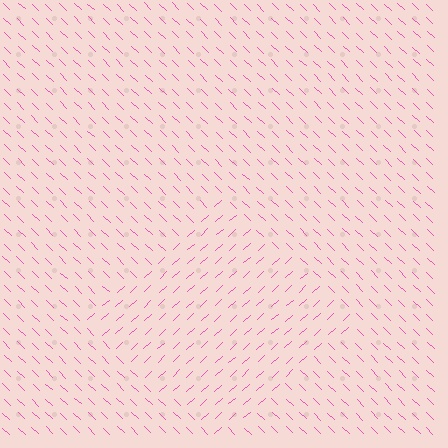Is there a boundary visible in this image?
Yes, there is a texture boundary formed by a change in line orientation.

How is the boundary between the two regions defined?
The boundary is defined purely by a change in line orientation (approximately 86 degrees difference). All lines are the same color and thickness.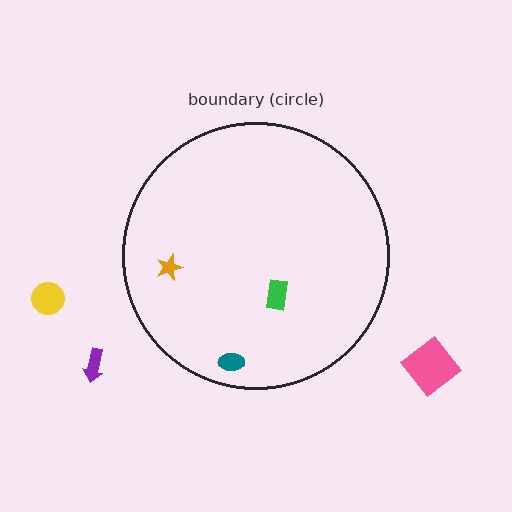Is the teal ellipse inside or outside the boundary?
Inside.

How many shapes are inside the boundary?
3 inside, 3 outside.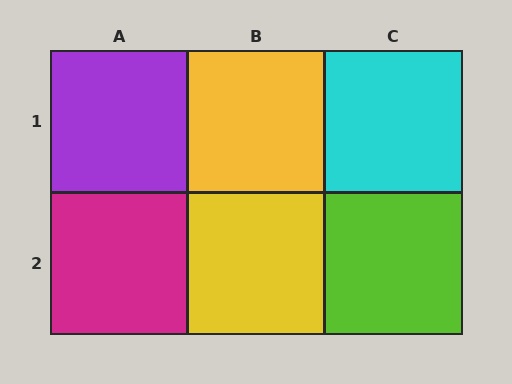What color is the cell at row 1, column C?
Cyan.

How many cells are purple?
1 cell is purple.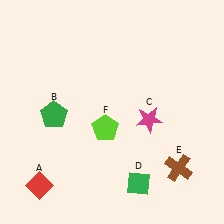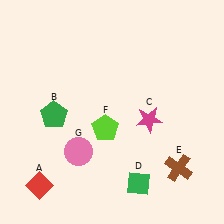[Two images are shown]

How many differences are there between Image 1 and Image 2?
There is 1 difference between the two images.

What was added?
A pink circle (G) was added in Image 2.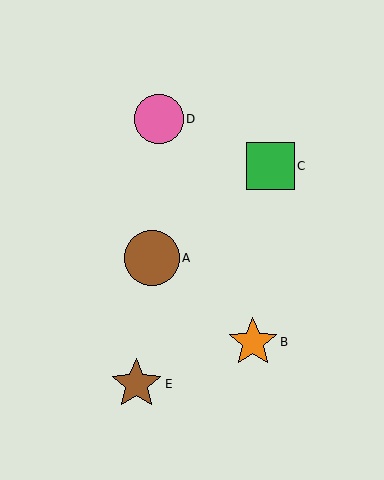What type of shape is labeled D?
Shape D is a pink circle.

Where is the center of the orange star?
The center of the orange star is at (253, 342).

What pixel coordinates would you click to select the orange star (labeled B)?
Click at (253, 342) to select the orange star B.